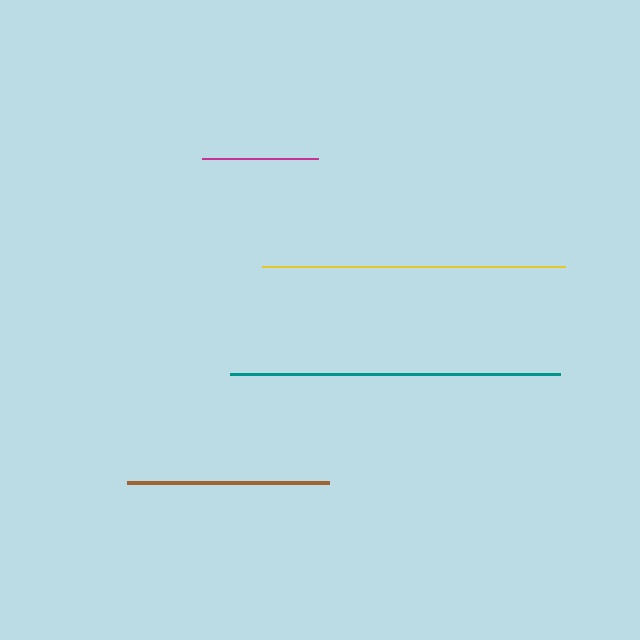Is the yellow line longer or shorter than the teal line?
The teal line is longer than the yellow line.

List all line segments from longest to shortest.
From longest to shortest: teal, yellow, brown, magenta.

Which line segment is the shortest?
The magenta line is the shortest at approximately 115 pixels.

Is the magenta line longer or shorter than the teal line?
The teal line is longer than the magenta line.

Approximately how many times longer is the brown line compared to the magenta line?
The brown line is approximately 1.7 times the length of the magenta line.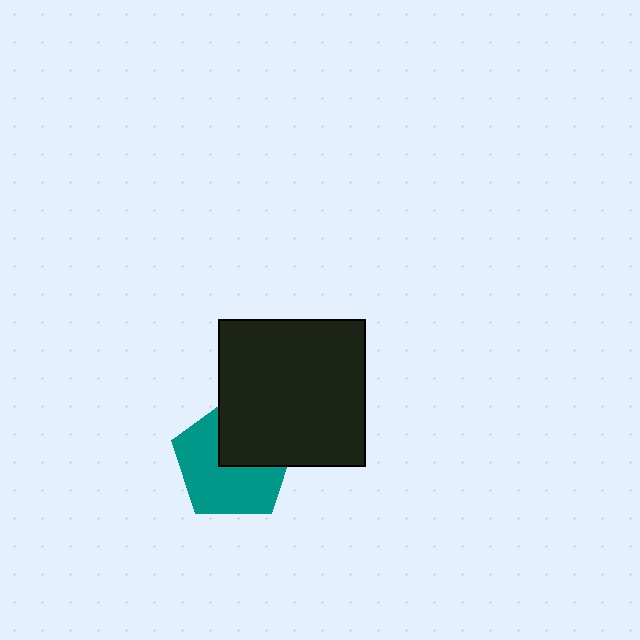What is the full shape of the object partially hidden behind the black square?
The partially hidden object is a teal pentagon.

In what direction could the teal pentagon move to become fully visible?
The teal pentagon could move toward the lower-left. That would shift it out from behind the black square entirely.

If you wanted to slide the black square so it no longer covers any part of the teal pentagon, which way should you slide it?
Slide it toward the upper-right — that is the most direct way to separate the two shapes.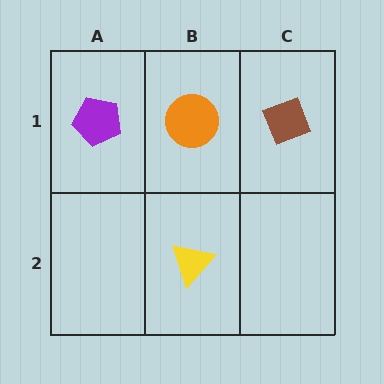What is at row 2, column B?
A yellow triangle.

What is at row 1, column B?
An orange circle.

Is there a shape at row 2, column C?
No, that cell is empty.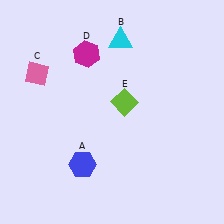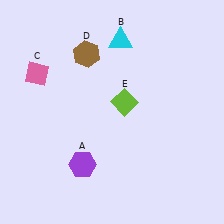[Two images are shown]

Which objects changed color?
A changed from blue to purple. D changed from magenta to brown.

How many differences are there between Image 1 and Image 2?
There are 2 differences between the two images.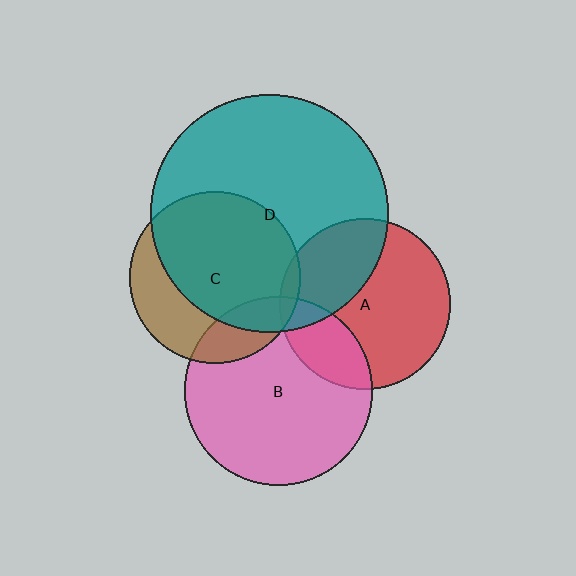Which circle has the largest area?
Circle D (teal).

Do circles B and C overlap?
Yes.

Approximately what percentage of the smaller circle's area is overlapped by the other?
Approximately 20%.